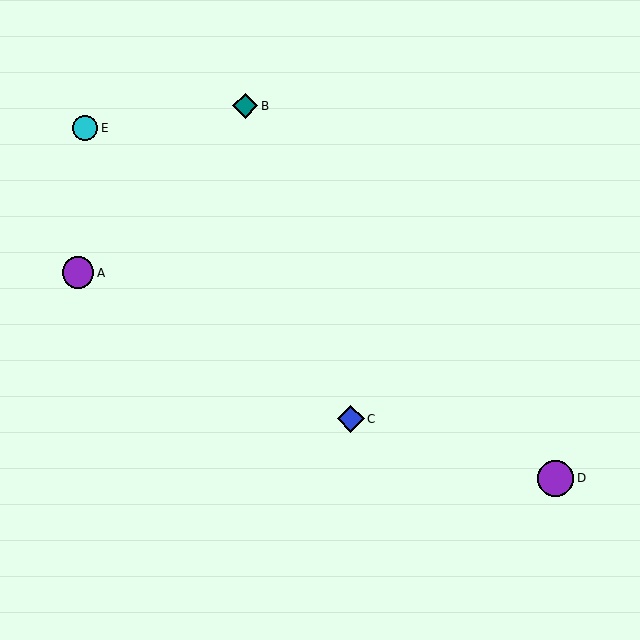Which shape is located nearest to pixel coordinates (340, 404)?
The blue diamond (labeled C) at (351, 419) is nearest to that location.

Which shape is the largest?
The purple circle (labeled D) is the largest.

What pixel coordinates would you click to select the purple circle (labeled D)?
Click at (556, 478) to select the purple circle D.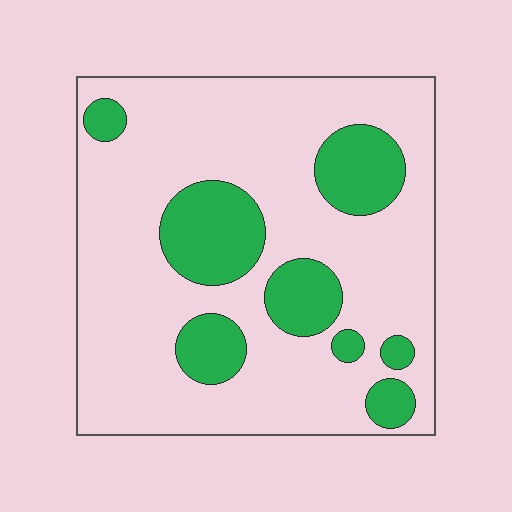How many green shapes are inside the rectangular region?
8.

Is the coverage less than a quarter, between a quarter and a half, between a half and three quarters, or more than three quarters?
Less than a quarter.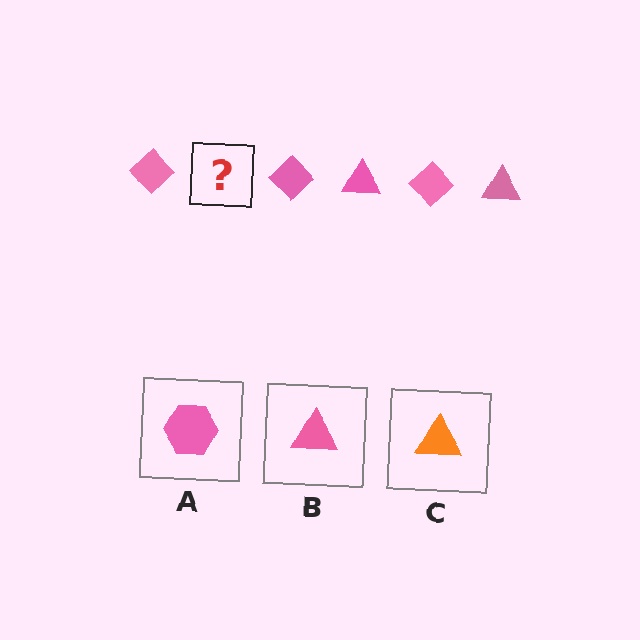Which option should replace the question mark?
Option B.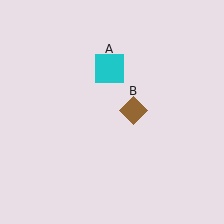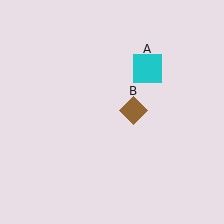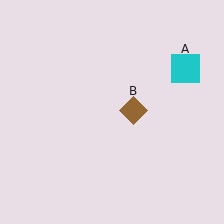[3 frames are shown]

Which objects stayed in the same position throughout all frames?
Brown diamond (object B) remained stationary.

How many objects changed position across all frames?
1 object changed position: cyan square (object A).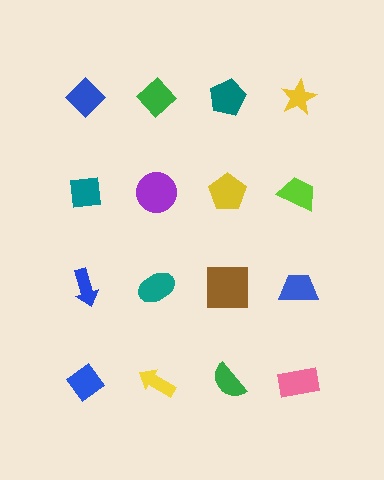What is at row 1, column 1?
A blue diamond.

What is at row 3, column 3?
A brown square.